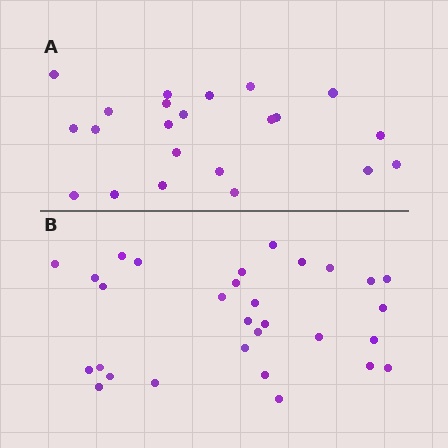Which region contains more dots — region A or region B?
Region B (the bottom region) has more dots.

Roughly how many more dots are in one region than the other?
Region B has roughly 8 or so more dots than region A.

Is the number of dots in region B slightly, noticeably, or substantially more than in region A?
Region B has noticeably more, but not dramatically so. The ratio is roughly 1.4 to 1.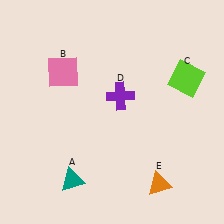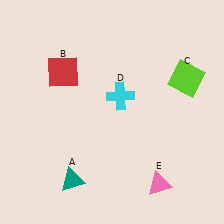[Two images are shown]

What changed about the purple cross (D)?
In Image 1, D is purple. In Image 2, it changed to cyan.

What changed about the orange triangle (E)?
In Image 1, E is orange. In Image 2, it changed to pink.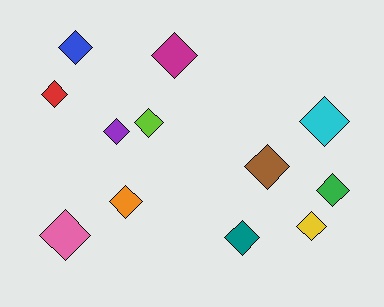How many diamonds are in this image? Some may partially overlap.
There are 12 diamonds.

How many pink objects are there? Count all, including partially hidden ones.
There is 1 pink object.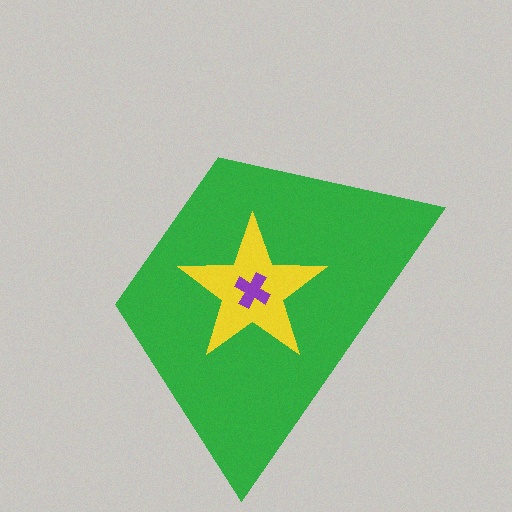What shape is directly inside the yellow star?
The purple cross.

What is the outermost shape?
The green trapezoid.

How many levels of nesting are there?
3.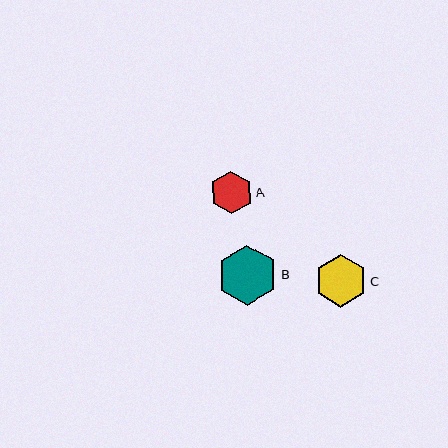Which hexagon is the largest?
Hexagon B is the largest with a size of approximately 60 pixels.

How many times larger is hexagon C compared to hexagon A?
Hexagon C is approximately 1.2 times the size of hexagon A.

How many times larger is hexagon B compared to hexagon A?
Hexagon B is approximately 1.4 times the size of hexagon A.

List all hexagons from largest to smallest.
From largest to smallest: B, C, A.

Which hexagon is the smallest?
Hexagon A is the smallest with a size of approximately 43 pixels.